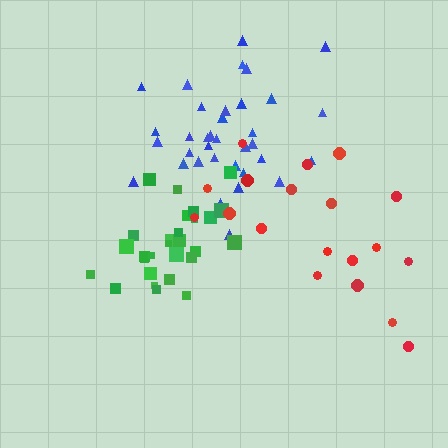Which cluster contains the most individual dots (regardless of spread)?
Blue (35).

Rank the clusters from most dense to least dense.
green, blue, red.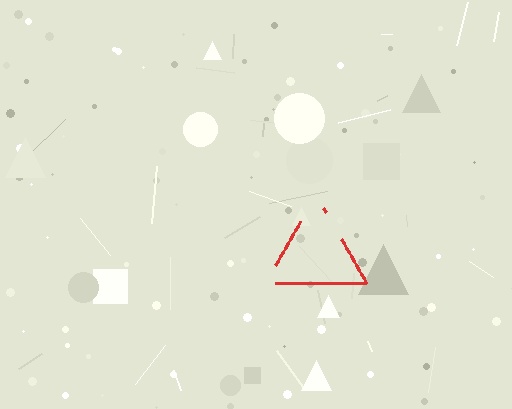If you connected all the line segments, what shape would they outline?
They would outline a triangle.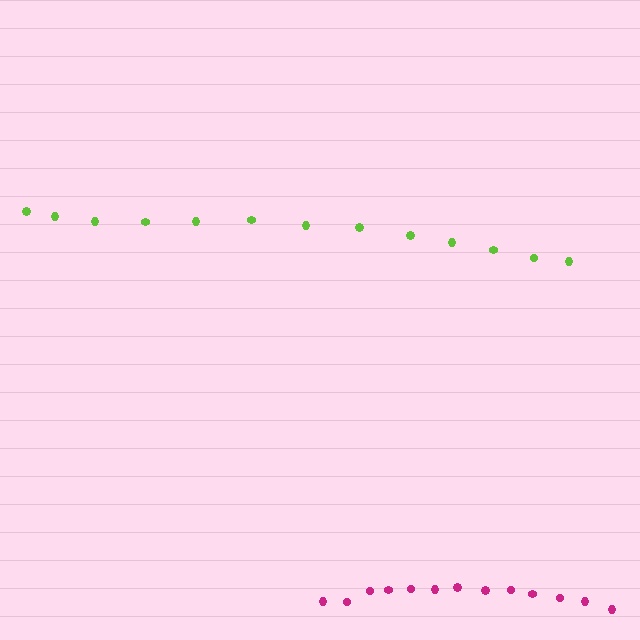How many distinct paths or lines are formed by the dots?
There are 2 distinct paths.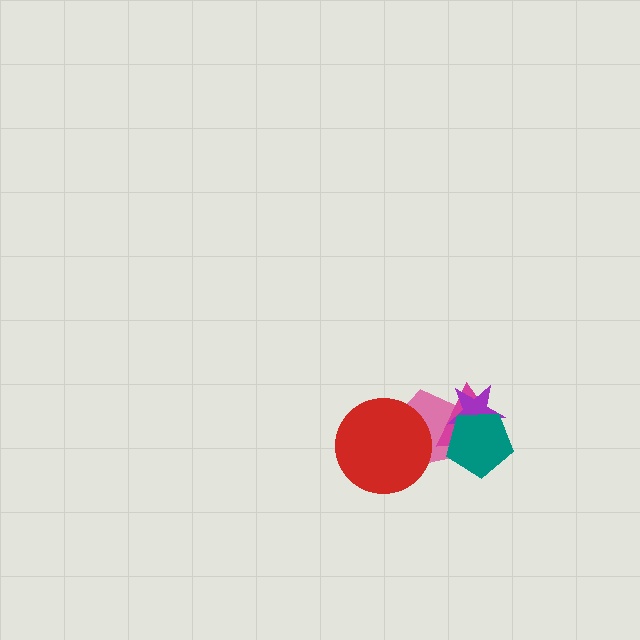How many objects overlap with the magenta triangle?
3 objects overlap with the magenta triangle.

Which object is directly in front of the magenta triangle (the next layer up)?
The purple star is directly in front of the magenta triangle.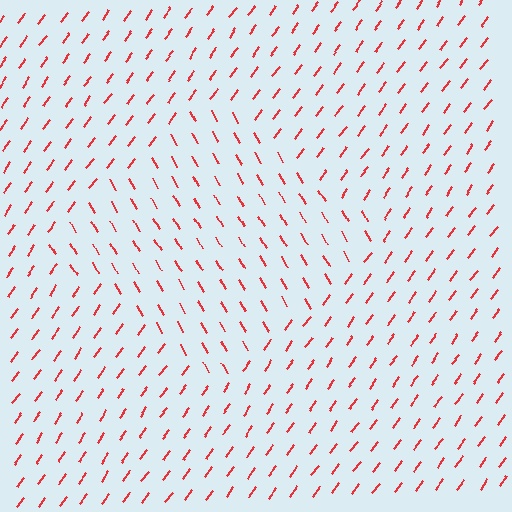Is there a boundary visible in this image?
Yes, there is a texture boundary formed by a change in line orientation.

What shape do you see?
I see a diamond.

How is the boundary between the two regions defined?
The boundary is defined purely by a change in line orientation (approximately 66 degrees difference). All lines are the same color and thickness.